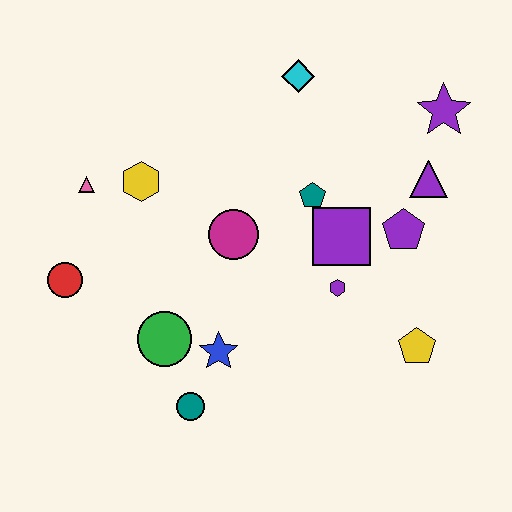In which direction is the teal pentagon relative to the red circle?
The teal pentagon is to the right of the red circle.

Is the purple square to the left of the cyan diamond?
No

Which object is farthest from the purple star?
The red circle is farthest from the purple star.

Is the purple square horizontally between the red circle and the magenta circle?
No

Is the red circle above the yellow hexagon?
No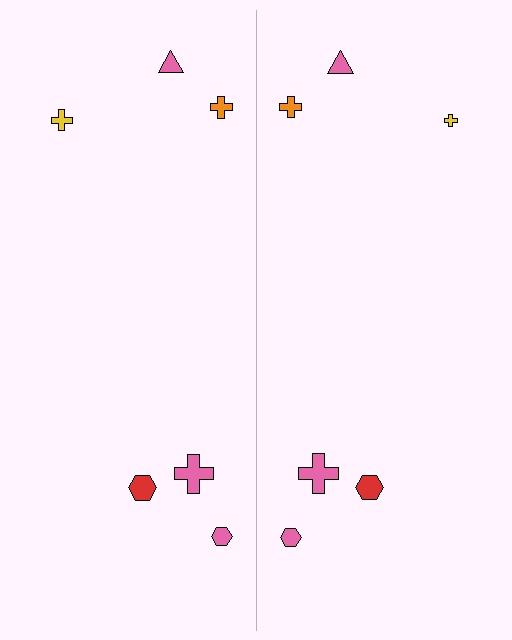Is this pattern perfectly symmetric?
No, the pattern is not perfectly symmetric. The yellow cross on the right side has a different size than its mirror counterpart.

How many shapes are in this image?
There are 12 shapes in this image.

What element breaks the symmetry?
The yellow cross on the right side has a different size than its mirror counterpart.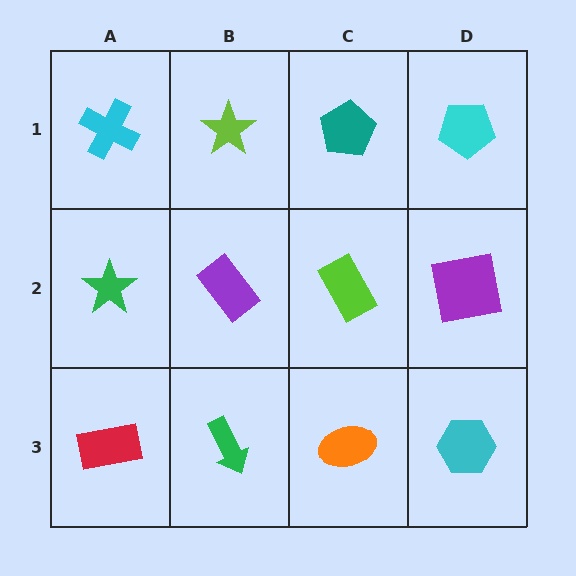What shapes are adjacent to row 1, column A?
A green star (row 2, column A), a lime star (row 1, column B).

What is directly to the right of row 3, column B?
An orange ellipse.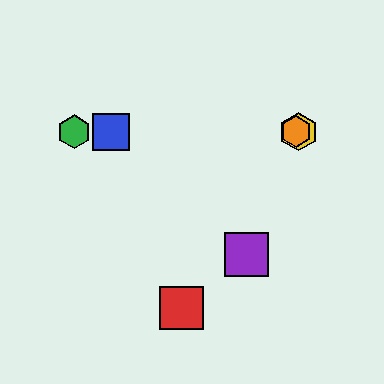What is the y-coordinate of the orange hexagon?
The orange hexagon is at y≈132.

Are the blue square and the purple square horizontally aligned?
No, the blue square is at y≈132 and the purple square is at y≈255.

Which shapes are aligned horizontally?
The blue square, the green hexagon, the yellow hexagon, the orange hexagon are aligned horizontally.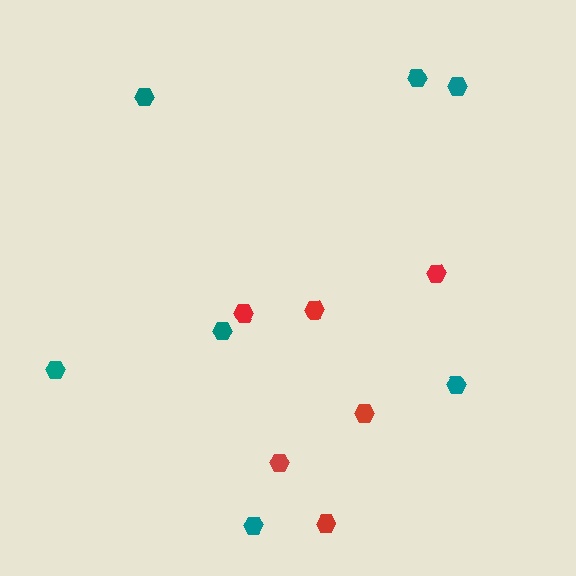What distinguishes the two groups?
There are 2 groups: one group of red hexagons (6) and one group of teal hexagons (7).